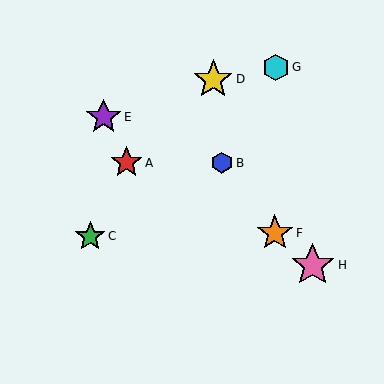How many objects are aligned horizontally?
2 objects (A, B) are aligned horizontally.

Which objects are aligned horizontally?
Objects A, B are aligned horizontally.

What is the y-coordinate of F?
Object F is at y≈233.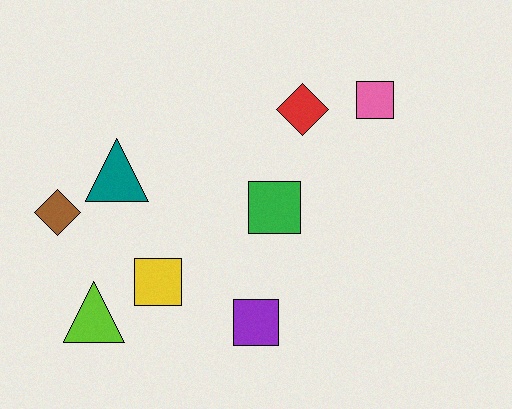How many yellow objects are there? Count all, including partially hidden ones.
There is 1 yellow object.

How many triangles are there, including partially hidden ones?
There are 2 triangles.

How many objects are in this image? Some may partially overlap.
There are 8 objects.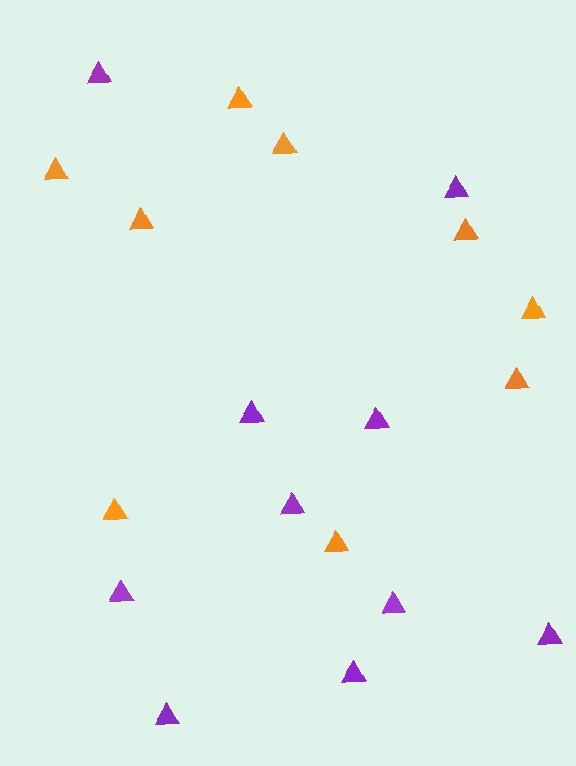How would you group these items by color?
There are 2 groups: one group of purple triangles (10) and one group of orange triangles (9).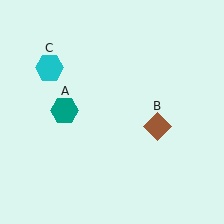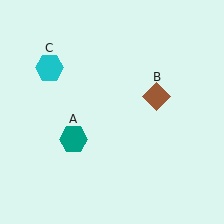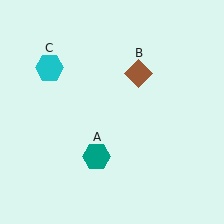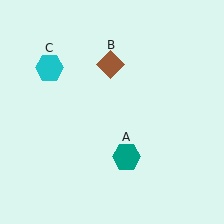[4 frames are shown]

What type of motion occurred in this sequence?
The teal hexagon (object A), brown diamond (object B) rotated counterclockwise around the center of the scene.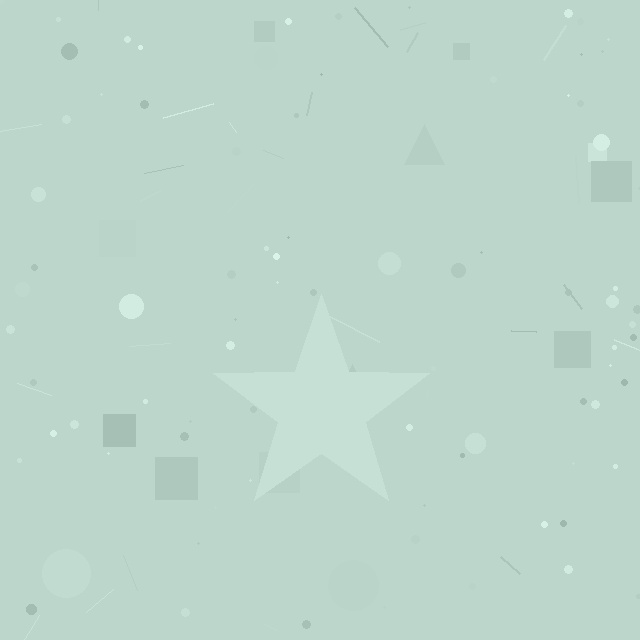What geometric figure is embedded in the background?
A star is embedded in the background.